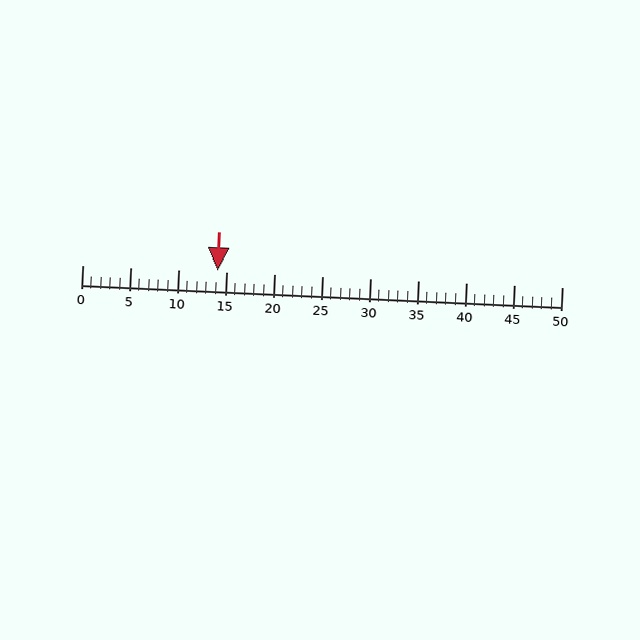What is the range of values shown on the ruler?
The ruler shows values from 0 to 50.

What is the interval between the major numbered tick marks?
The major tick marks are spaced 5 units apart.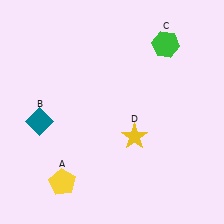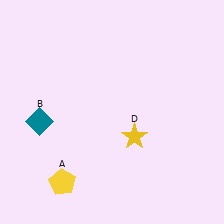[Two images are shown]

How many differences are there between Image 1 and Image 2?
There is 1 difference between the two images.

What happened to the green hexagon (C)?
The green hexagon (C) was removed in Image 2. It was in the top-right area of Image 1.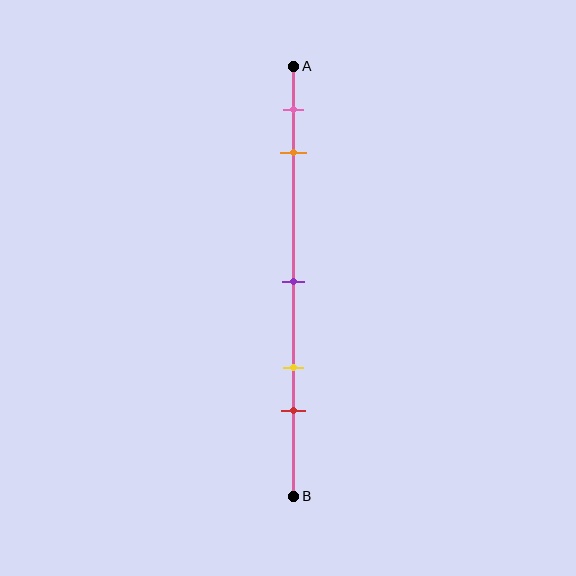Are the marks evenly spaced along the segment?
No, the marks are not evenly spaced.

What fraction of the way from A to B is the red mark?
The red mark is approximately 80% (0.8) of the way from A to B.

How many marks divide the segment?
There are 5 marks dividing the segment.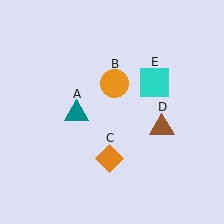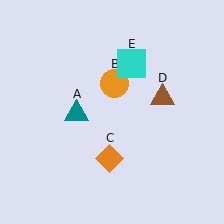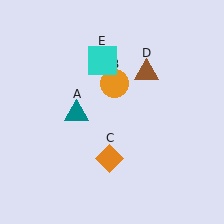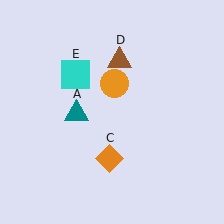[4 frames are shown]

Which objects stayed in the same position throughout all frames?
Teal triangle (object A) and orange circle (object B) and orange diamond (object C) remained stationary.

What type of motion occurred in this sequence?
The brown triangle (object D), cyan square (object E) rotated counterclockwise around the center of the scene.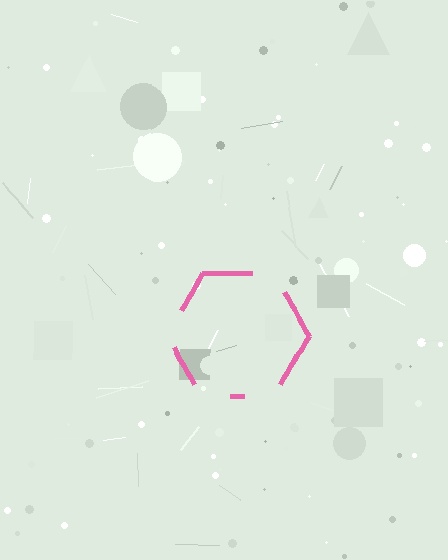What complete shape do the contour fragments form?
The contour fragments form a hexagon.